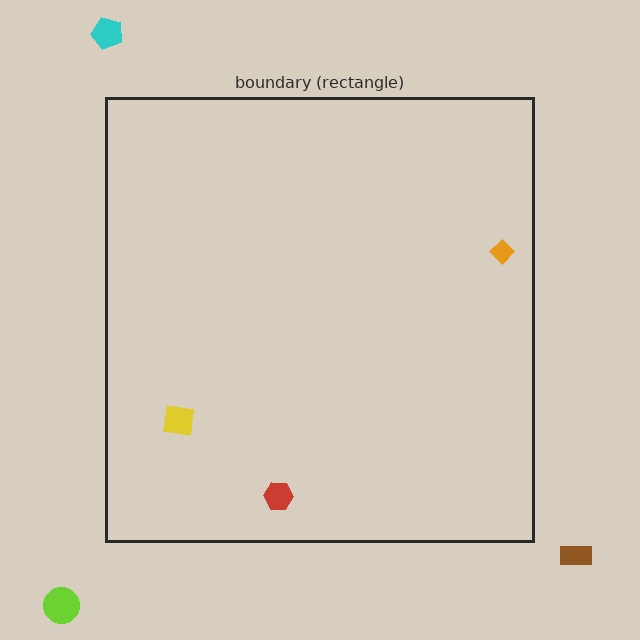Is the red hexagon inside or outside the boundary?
Inside.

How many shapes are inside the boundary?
3 inside, 3 outside.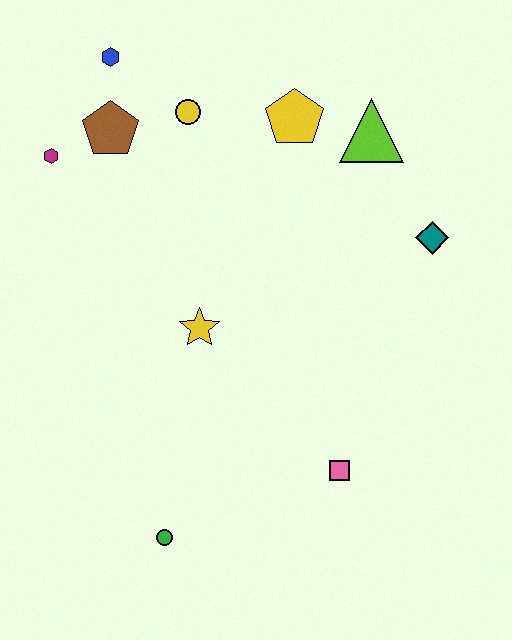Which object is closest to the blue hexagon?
The brown pentagon is closest to the blue hexagon.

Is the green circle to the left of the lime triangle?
Yes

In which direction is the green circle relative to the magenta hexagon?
The green circle is below the magenta hexagon.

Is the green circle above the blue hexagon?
No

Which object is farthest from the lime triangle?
The green circle is farthest from the lime triangle.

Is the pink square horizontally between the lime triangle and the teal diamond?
No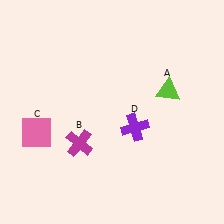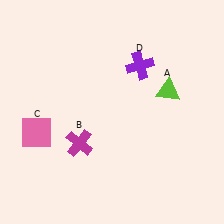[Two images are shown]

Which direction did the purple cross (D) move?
The purple cross (D) moved up.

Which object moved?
The purple cross (D) moved up.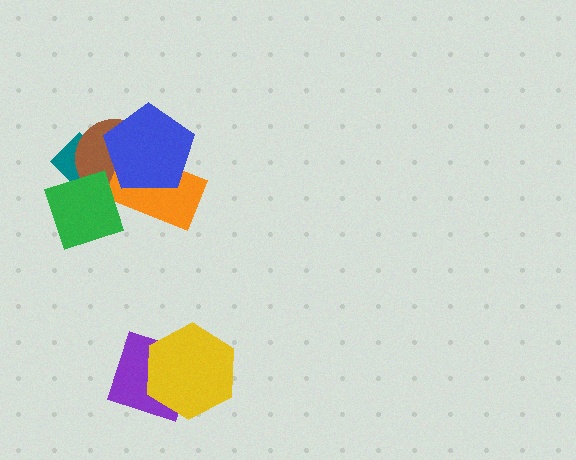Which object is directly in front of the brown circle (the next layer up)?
The orange rectangle is directly in front of the brown circle.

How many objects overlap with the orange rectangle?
3 objects overlap with the orange rectangle.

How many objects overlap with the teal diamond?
2 objects overlap with the teal diamond.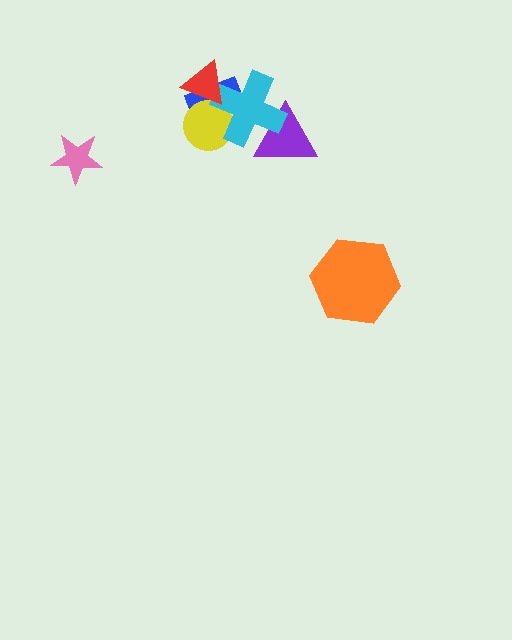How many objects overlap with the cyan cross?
4 objects overlap with the cyan cross.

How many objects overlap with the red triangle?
3 objects overlap with the red triangle.